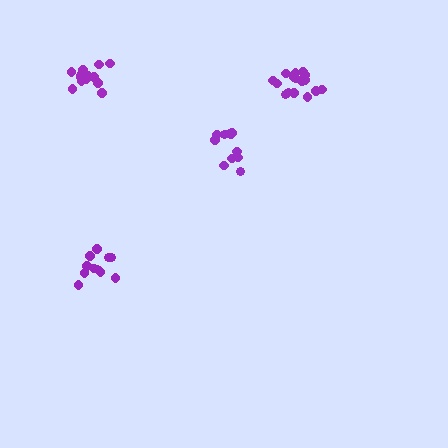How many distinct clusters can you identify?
There are 4 distinct clusters.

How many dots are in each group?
Group 1: 11 dots, Group 2: 16 dots, Group 3: 11 dots, Group 4: 13 dots (51 total).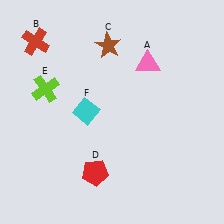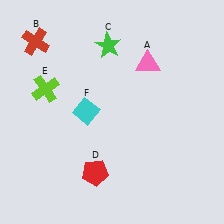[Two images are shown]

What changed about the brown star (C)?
In Image 1, C is brown. In Image 2, it changed to green.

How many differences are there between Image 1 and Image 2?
There is 1 difference between the two images.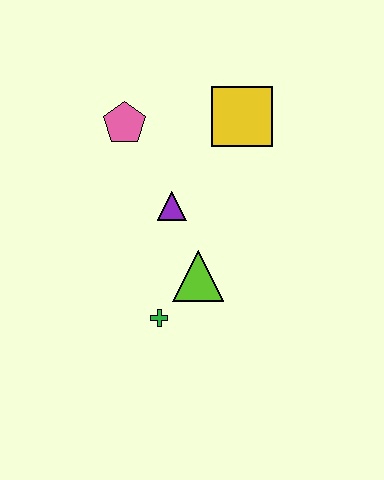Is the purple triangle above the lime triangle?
Yes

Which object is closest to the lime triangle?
The green cross is closest to the lime triangle.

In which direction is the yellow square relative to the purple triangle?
The yellow square is above the purple triangle.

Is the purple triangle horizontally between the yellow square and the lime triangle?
No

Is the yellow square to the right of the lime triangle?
Yes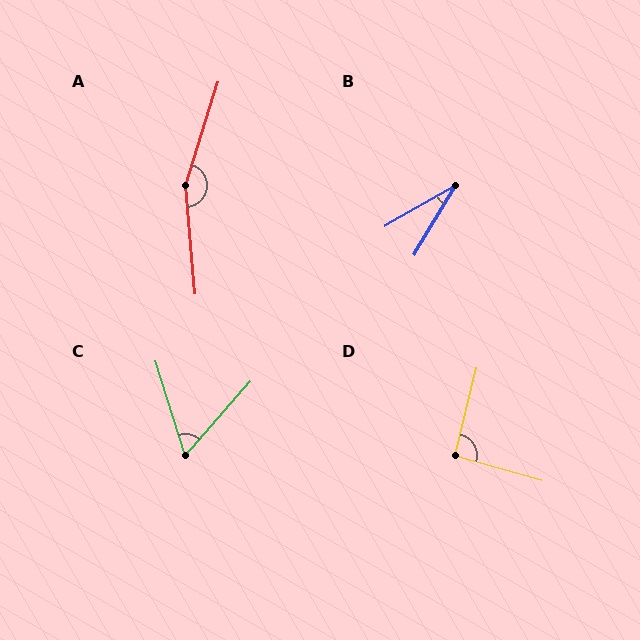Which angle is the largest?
A, at approximately 157 degrees.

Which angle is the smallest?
B, at approximately 29 degrees.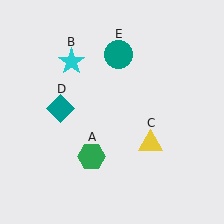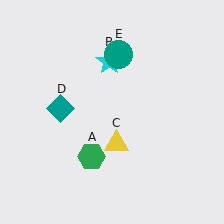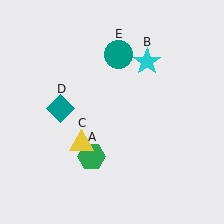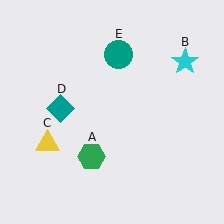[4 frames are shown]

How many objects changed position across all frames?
2 objects changed position: cyan star (object B), yellow triangle (object C).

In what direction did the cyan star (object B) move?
The cyan star (object B) moved right.